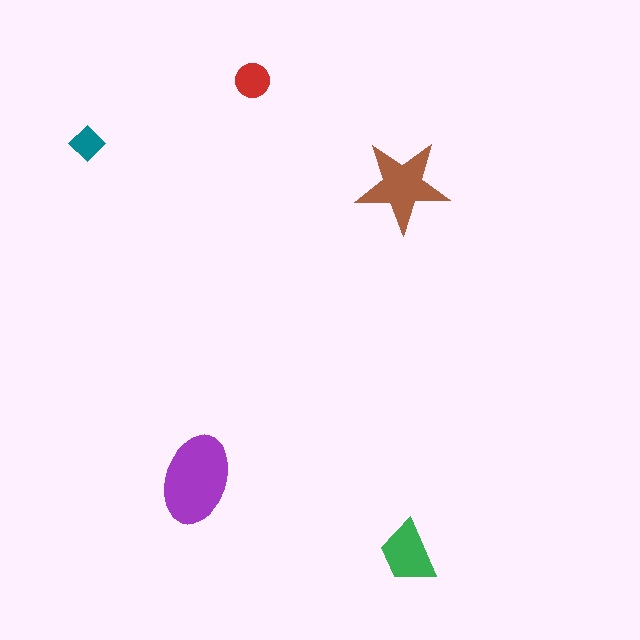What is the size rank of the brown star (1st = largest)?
2nd.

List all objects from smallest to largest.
The teal diamond, the red circle, the green trapezoid, the brown star, the purple ellipse.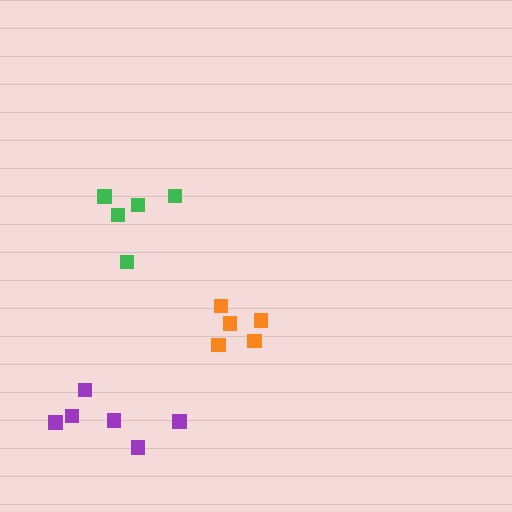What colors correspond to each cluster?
The clusters are colored: orange, purple, green.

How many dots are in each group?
Group 1: 5 dots, Group 2: 6 dots, Group 3: 5 dots (16 total).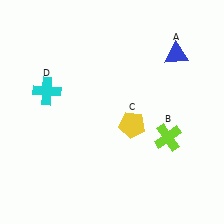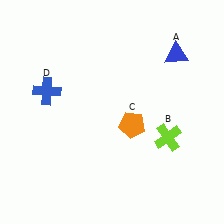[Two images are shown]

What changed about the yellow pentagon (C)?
In Image 1, C is yellow. In Image 2, it changed to orange.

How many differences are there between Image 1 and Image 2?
There are 2 differences between the two images.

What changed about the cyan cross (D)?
In Image 1, D is cyan. In Image 2, it changed to blue.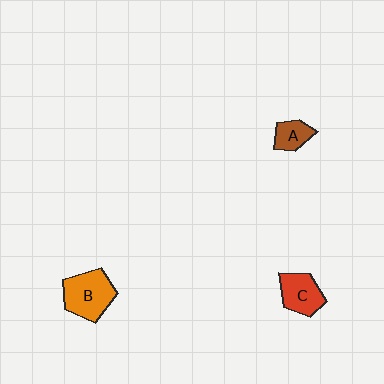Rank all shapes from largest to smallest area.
From largest to smallest: B (orange), C (red), A (brown).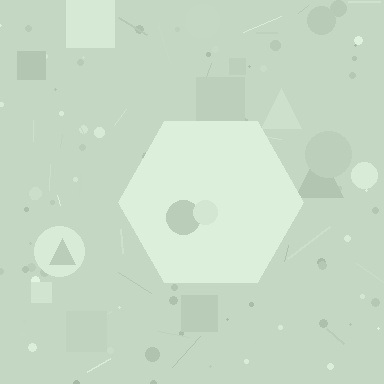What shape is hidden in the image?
A hexagon is hidden in the image.